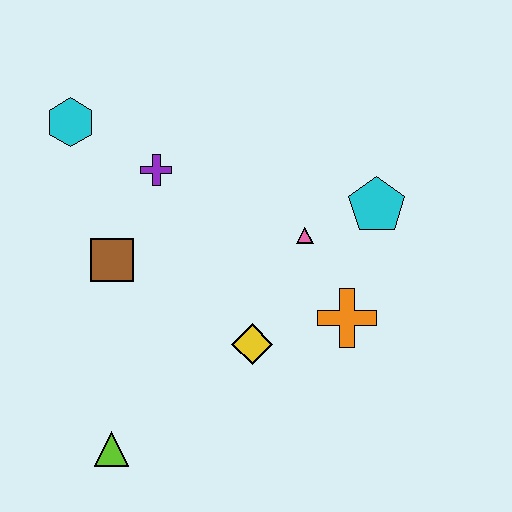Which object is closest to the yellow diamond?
The orange cross is closest to the yellow diamond.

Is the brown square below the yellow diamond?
No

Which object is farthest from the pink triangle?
The lime triangle is farthest from the pink triangle.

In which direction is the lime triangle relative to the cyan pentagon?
The lime triangle is to the left of the cyan pentagon.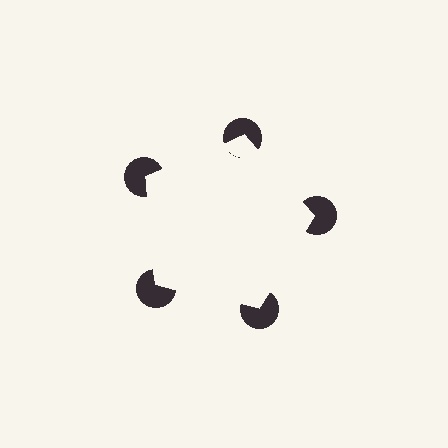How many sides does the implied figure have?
5 sides.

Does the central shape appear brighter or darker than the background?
It typically appears slightly brighter than the background, even though no actual brightness change is drawn.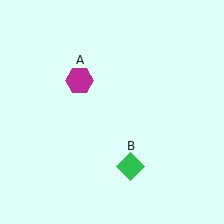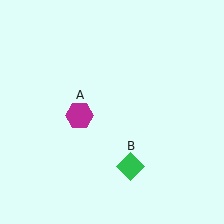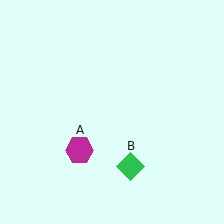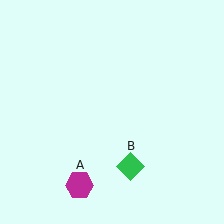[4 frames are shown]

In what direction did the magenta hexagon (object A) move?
The magenta hexagon (object A) moved down.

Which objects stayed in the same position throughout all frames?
Green diamond (object B) remained stationary.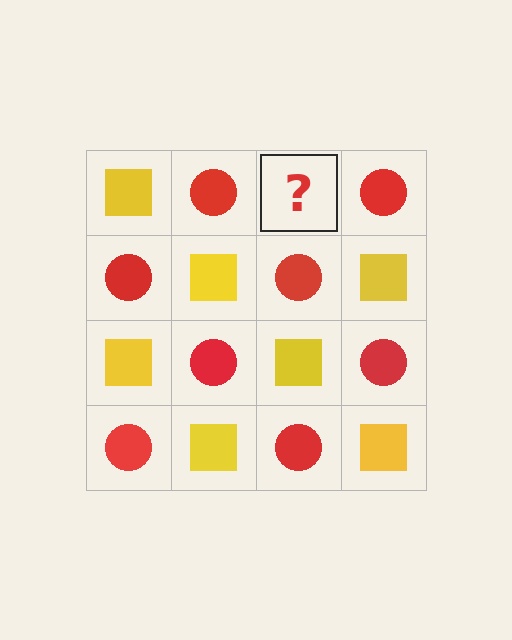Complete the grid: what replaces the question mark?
The question mark should be replaced with a yellow square.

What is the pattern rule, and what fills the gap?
The rule is that it alternates yellow square and red circle in a checkerboard pattern. The gap should be filled with a yellow square.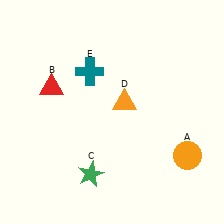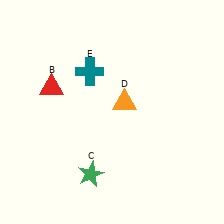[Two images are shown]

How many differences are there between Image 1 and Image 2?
There is 1 difference between the two images.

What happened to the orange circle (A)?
The orange circle (A) was removed in Image 2. It was in the bottom-right area of Image 1.